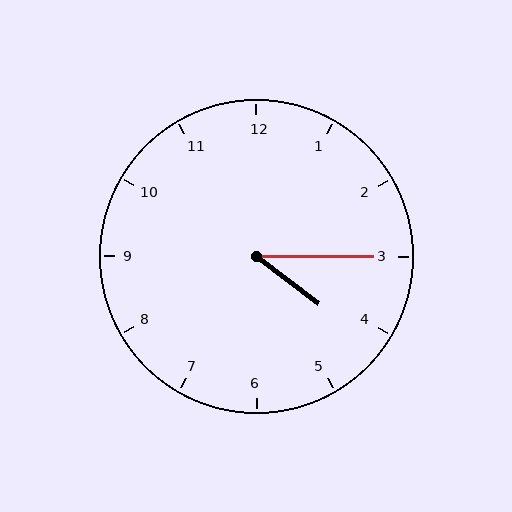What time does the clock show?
4:15.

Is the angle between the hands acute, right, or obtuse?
It is acute.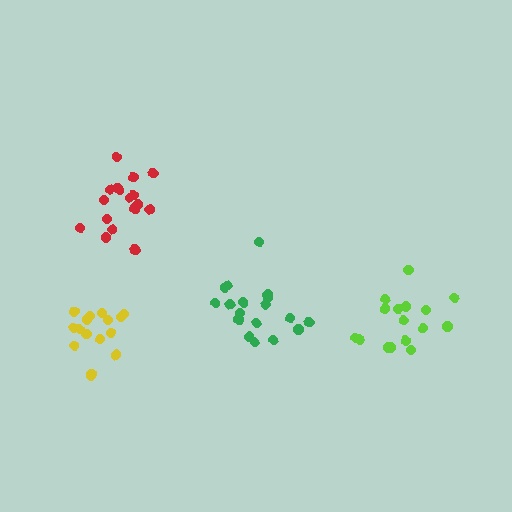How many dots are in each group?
Group 1: 18 dots, Group 2: 16 dots, Group 3: 16 dots, Group 4: 17 dots (67 total).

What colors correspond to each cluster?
The clusters are colored: green, yellow, lime, red.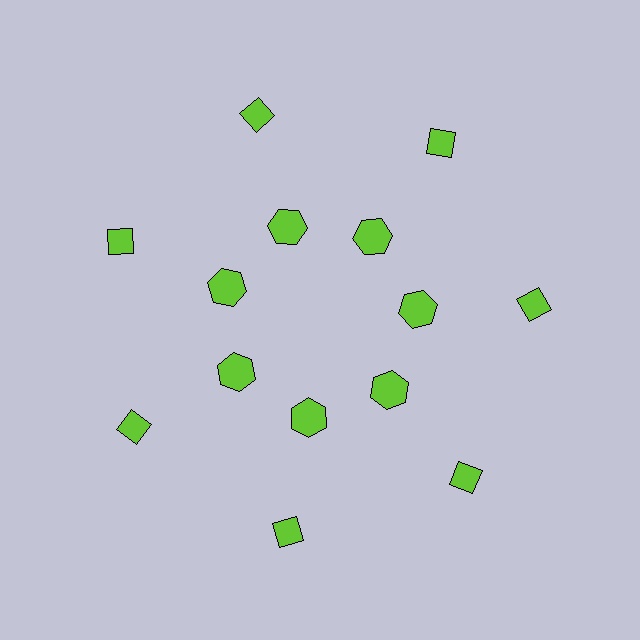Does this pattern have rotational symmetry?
Yes, this pattern has 7-fold rotational symmetry. It looks the same after rotating 51 degrees around the center.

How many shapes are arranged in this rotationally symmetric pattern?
There are 14 shapes, arranged in 7 groups of 2.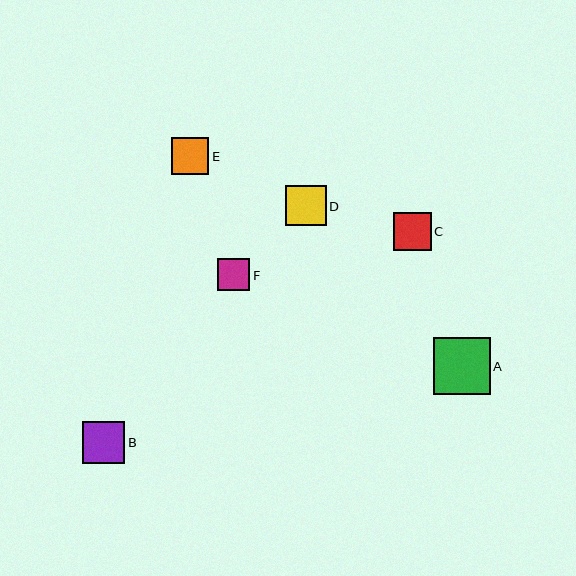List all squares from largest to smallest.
From largest to smallest: A, B, D, C, E, F.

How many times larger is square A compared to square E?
Square A is approximately 1.5 times the size of square E.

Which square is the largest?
Square A is the largest with a size of approximately 57 pixels.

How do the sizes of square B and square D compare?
Square B and square D are approximately the same size.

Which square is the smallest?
Square F is the smallest with a size of approximately 32 pixels.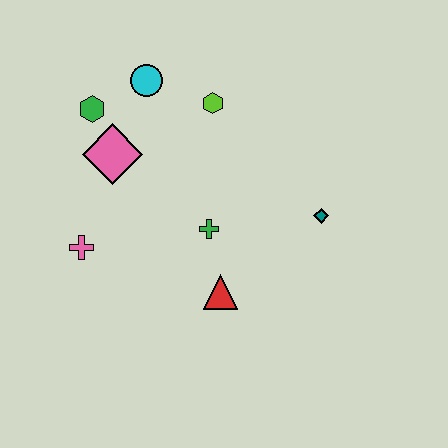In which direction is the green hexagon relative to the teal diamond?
The green hexagon is to the left of the teal diamond.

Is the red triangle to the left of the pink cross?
No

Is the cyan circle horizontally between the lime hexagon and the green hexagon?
Yes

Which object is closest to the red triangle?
The green cross is closest to the red triangle.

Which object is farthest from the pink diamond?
The teal diamond is farthest from the pink diamond.